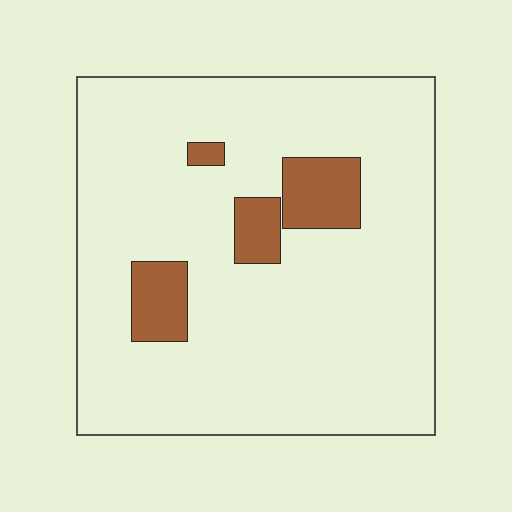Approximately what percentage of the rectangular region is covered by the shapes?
Approximately 10%.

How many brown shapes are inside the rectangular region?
4.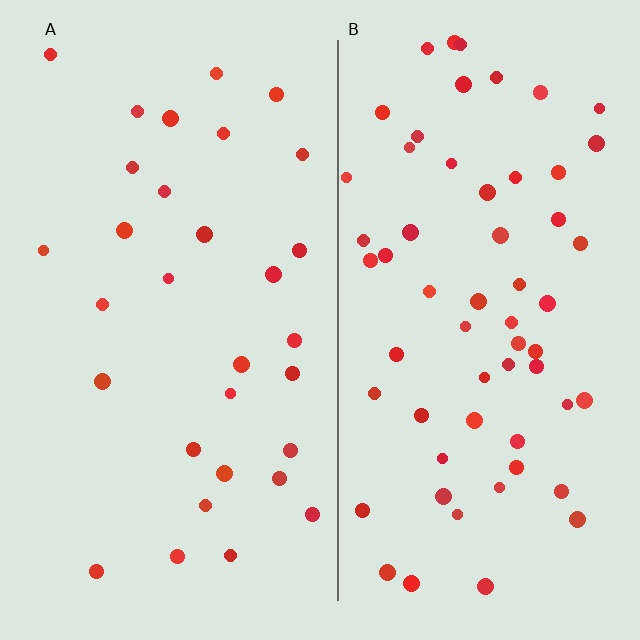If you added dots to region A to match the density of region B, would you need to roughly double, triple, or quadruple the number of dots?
Approximately double.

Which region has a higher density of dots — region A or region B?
B (the right).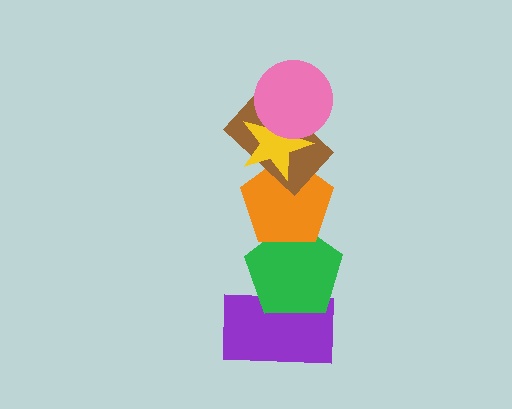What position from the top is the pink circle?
The pink circle is 1st from the top.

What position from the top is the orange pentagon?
The orange pentagon is 4th from the top.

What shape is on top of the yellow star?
The pink circle is on top of the yellow star.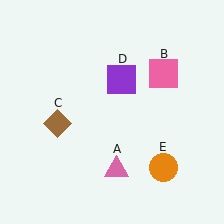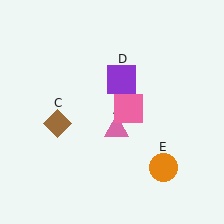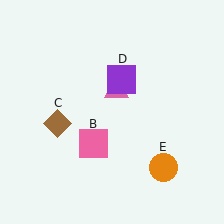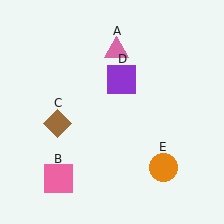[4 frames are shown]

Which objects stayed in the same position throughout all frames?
Brown diamond (object C) and purple square (object D) and orange circle (object E) remained stationary.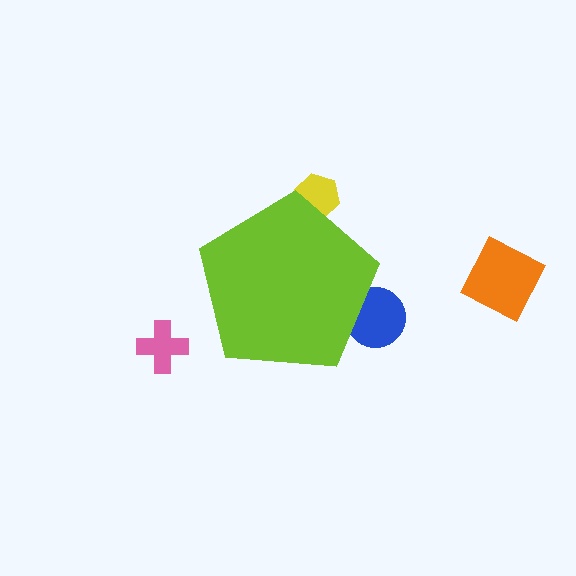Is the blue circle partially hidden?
Yes, the blue circle is partially hidden behind the lime pentagon.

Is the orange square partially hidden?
No, the orange square is fully visible.